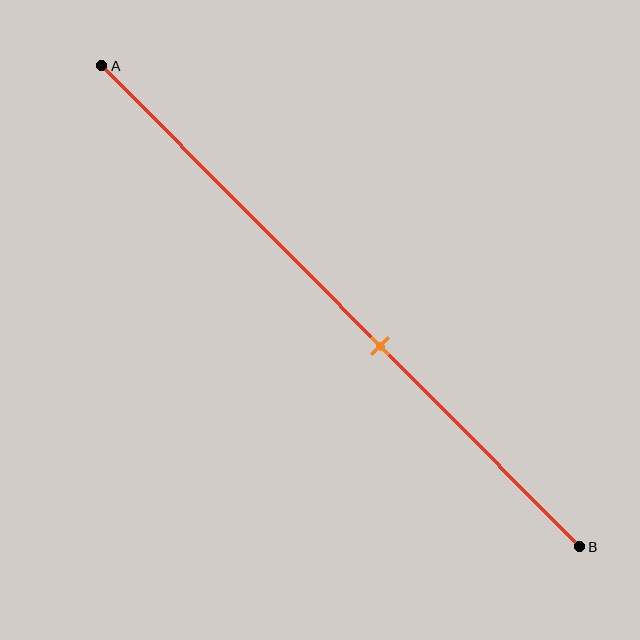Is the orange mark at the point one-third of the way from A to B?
No, the mark is at about 60% from A, not at the 33% one-third point.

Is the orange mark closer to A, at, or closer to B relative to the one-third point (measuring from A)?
The orange mark is closer to point B than the one-third point of segment AB.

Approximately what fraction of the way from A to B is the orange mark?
The orange mark is approximately 60% of the way from A to B.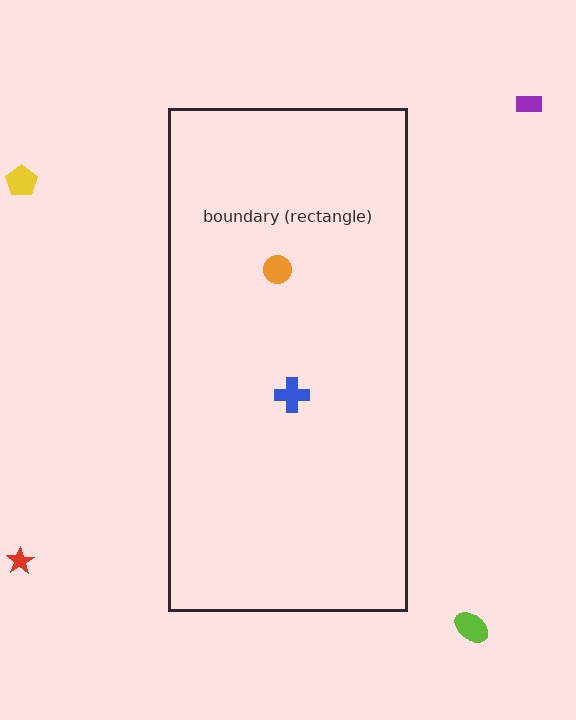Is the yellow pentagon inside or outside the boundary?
Outside.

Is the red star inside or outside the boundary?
Outside.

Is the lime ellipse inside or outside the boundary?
Outside.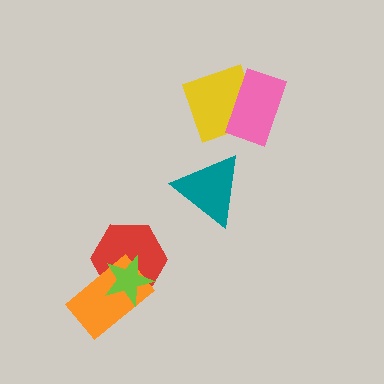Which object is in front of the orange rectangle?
The lime star is in front of the orange rectangle.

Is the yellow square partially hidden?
Yes, it is partially covered by another shape.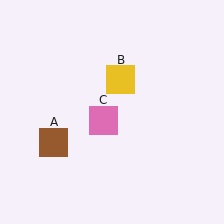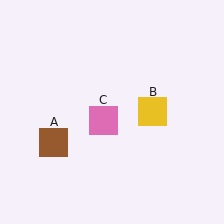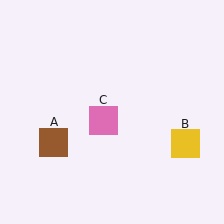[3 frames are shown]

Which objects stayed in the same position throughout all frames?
Brown square (object A) and pink square (object C) remained stationary.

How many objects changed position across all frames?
1 object changed position: yellow square (object B).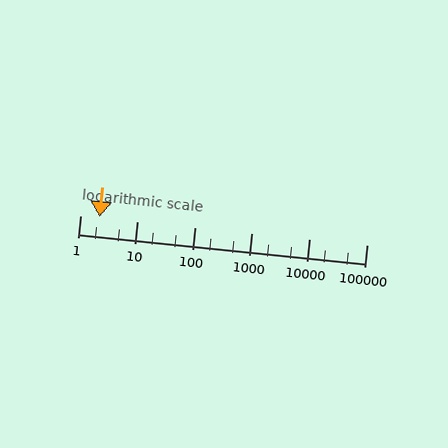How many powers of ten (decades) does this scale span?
The scale spans 5 decades, from 1 to 100000.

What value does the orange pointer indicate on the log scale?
The pointer indicates approximately 2.2.